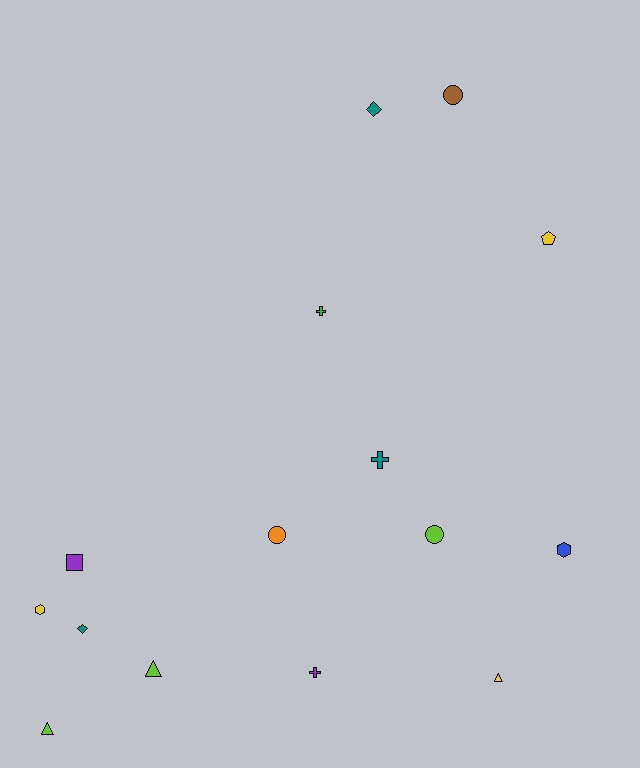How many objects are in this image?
There are 15 objects.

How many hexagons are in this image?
There are 2 hexagons.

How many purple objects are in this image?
There are 2 purple objects.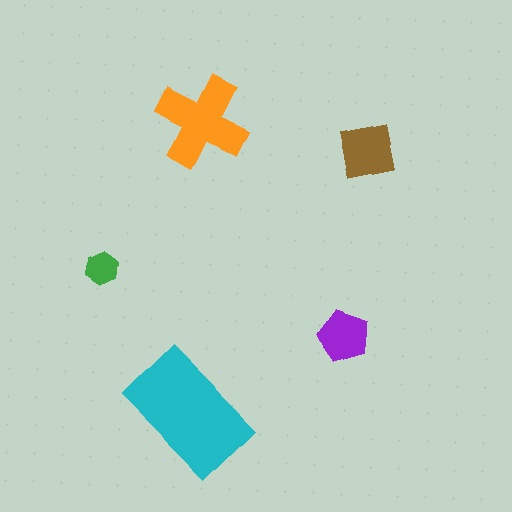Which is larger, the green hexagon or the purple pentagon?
The purple pentagon.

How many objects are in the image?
There are 5 objects in the image.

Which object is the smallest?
The green hexagon.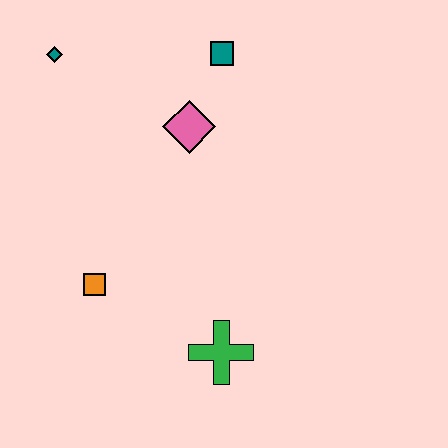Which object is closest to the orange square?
The green cross is closest to the orange square.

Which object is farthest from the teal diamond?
The green cross is farthest from the teal diamond.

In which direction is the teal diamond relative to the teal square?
The teal diamond is to the left of the teal square.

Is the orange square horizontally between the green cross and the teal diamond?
Yes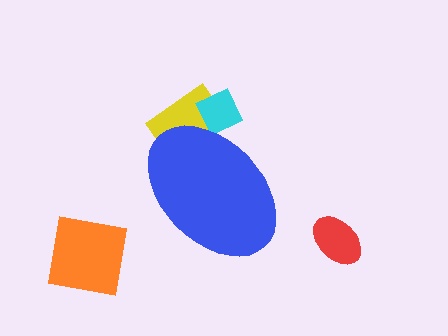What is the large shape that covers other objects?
A blue ellipse.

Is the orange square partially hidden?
No, the orange square is fully visible.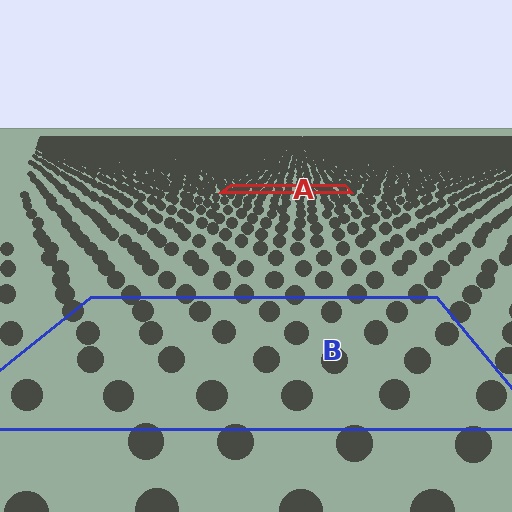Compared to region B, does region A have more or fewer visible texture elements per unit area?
Region A has more texture elements per unit area — they are packed more densely because it is farther away.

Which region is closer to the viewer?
Region B is closer. The texture elements there are larger and more spread out.